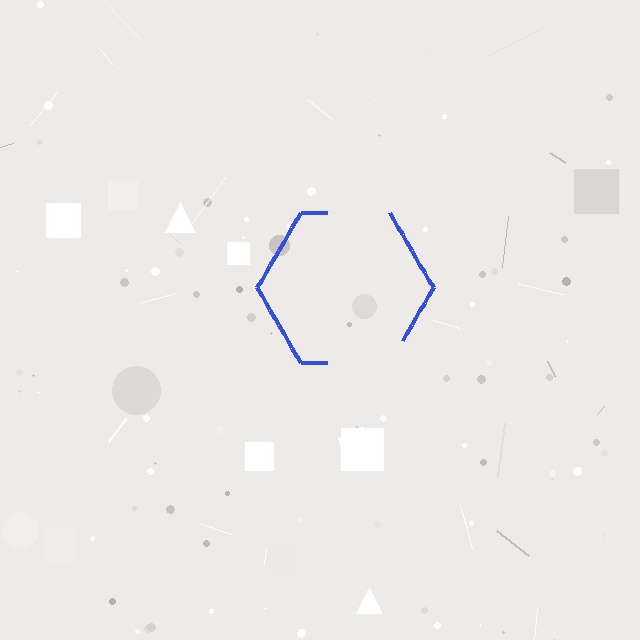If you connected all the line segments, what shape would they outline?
They would outline a hexagon.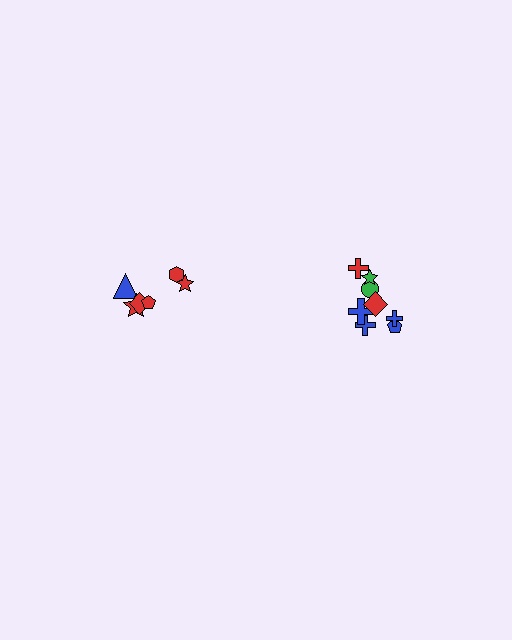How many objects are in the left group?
There are 6 objects.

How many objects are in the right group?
There are 8 objects.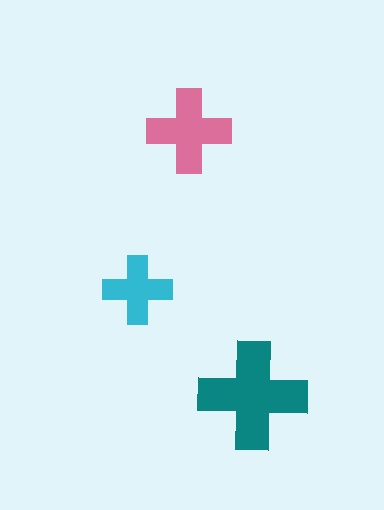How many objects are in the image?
There are 3 objects in the image.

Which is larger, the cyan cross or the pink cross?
The pink one.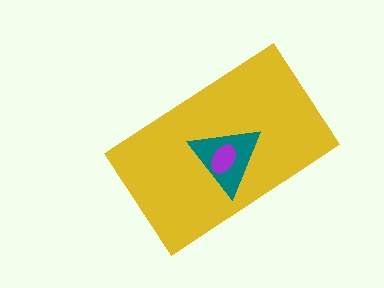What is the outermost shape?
The yellow rectangle.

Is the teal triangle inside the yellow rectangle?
Yes.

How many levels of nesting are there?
3.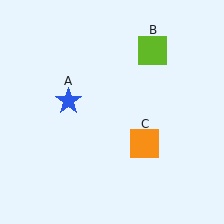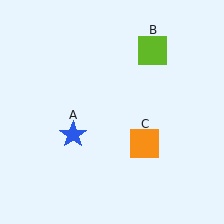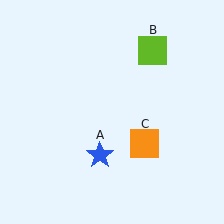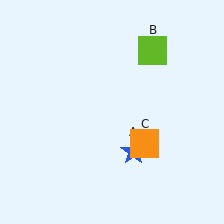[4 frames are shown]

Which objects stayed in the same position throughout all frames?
Lime square (object B) and orange square (object C) remained stationary.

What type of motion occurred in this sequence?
The blue star (object A) rotated counterclockwise around the center of the scene.